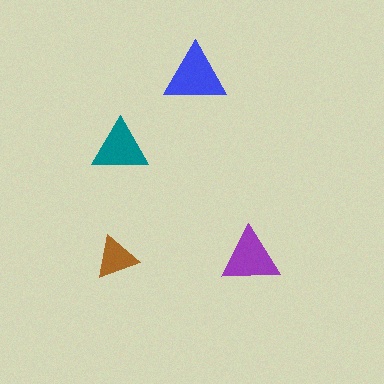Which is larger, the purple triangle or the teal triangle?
The purple one.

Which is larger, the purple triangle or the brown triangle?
The purple one.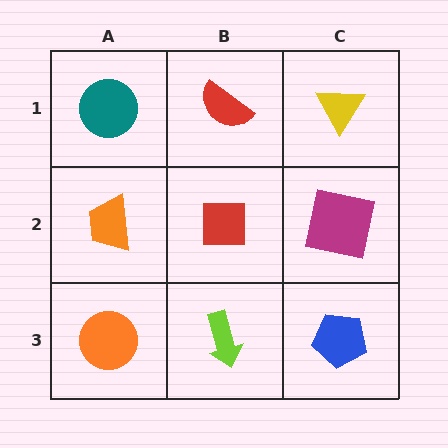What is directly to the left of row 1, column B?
A teal circle.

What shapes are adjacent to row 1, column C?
A magenta square (row 2, column C), a red semicircle (row 1, column B).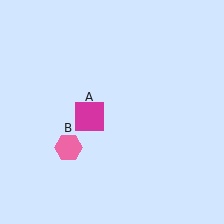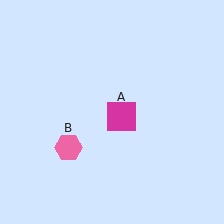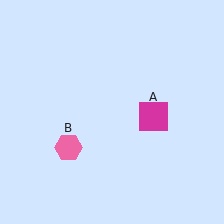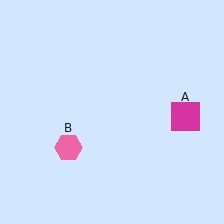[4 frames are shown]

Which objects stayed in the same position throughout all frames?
Pink hexagon (object B) remained stationary.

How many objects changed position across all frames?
1 object changed position: magenta square (object A).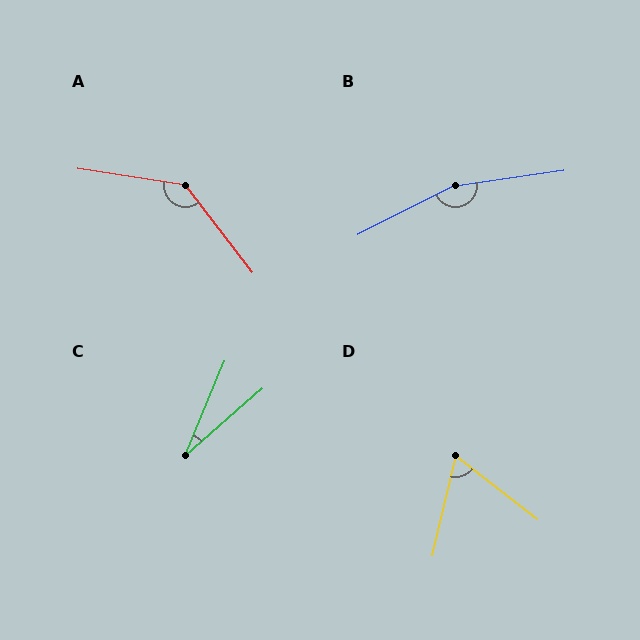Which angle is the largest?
B, at approximately 161 degrees.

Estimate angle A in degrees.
Approximately 137 degrees.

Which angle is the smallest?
C, at approximately 26 degrees.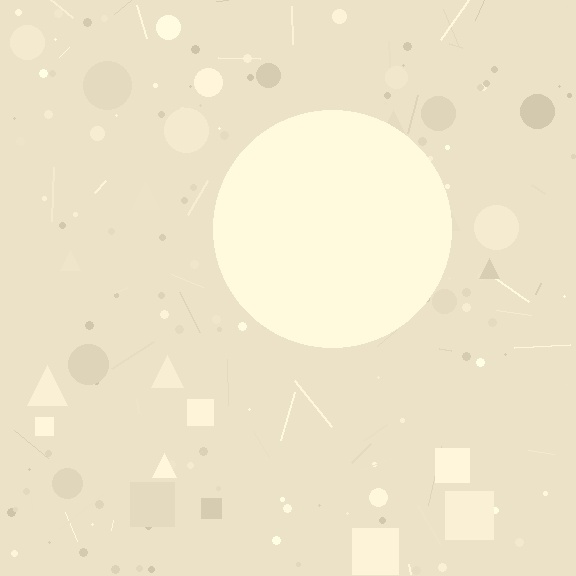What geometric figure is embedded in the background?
A circle is embedded in the background.